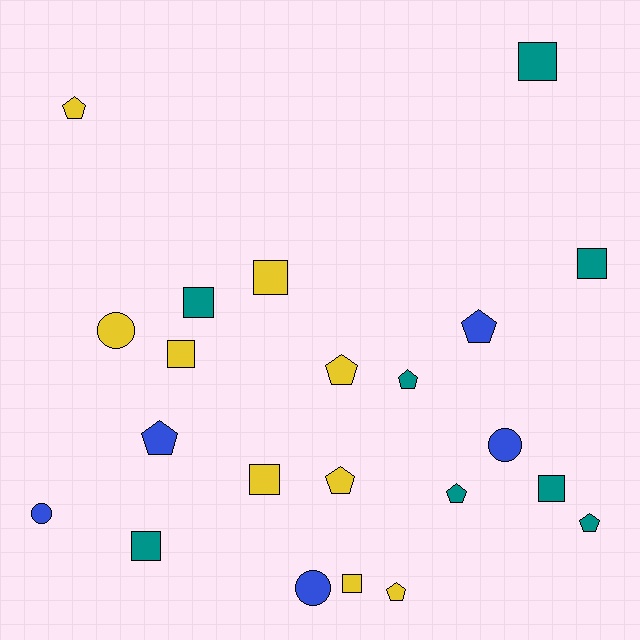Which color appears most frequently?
Yellow, with 9 objects.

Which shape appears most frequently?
Square, with 9 objects.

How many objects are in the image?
There are 22 objects.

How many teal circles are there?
There are no teal circles.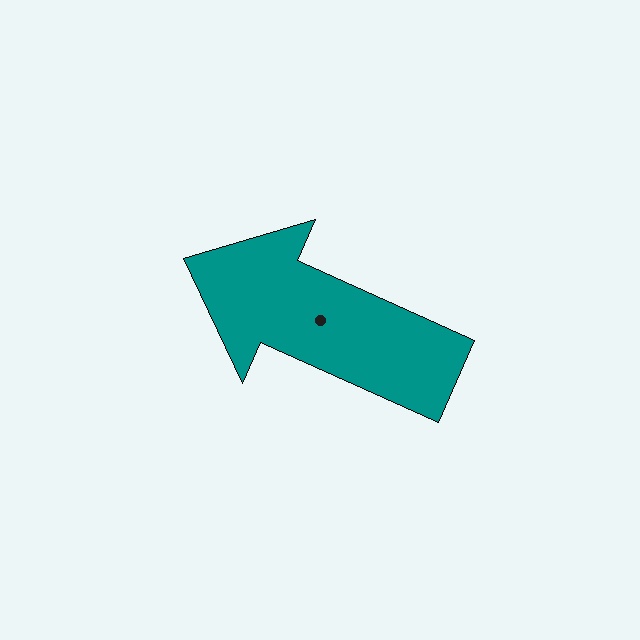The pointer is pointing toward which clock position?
Roughly 10 o'clock.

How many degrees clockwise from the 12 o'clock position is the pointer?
Approximately 294 degrees.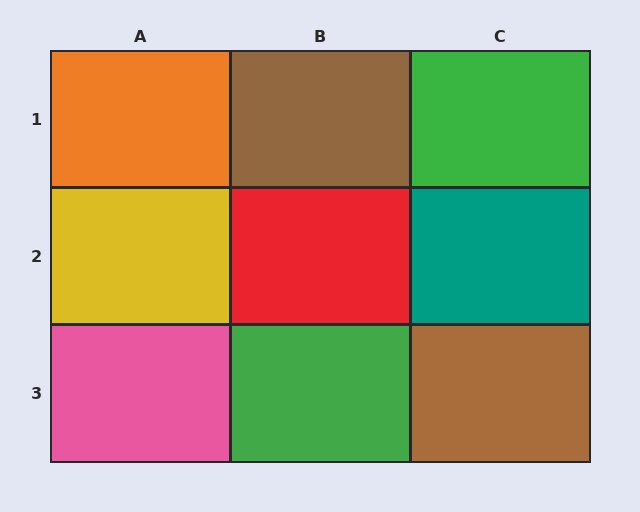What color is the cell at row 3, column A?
Pink.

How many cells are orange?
1 cell is orange.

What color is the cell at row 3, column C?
Brown.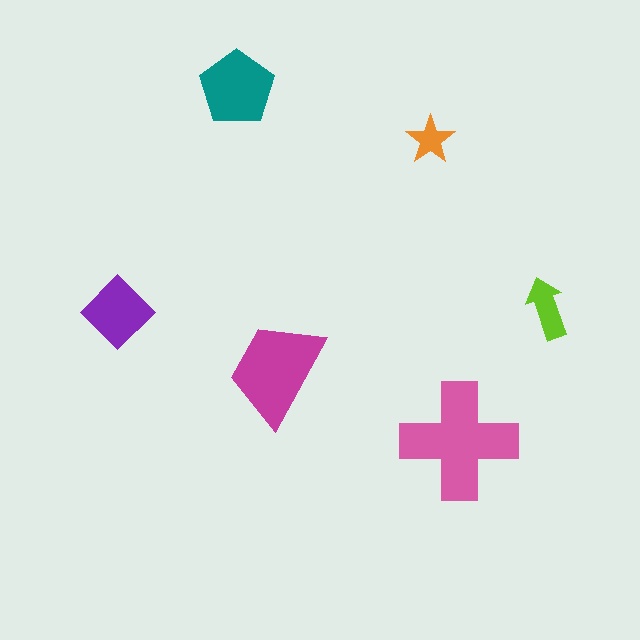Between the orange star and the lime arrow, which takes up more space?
The lime arrow.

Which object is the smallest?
The orange star.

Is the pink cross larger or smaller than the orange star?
Larger.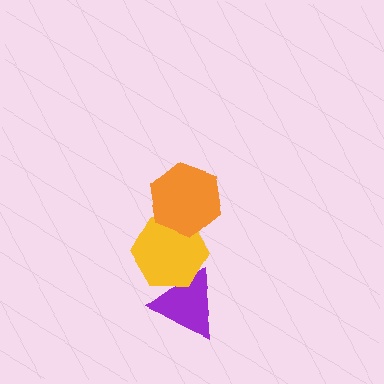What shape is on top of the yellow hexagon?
The orange hexagon is on top of the yellow hexagon.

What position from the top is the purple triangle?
The purple triangle is 3rd from the top.